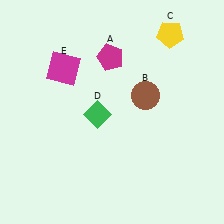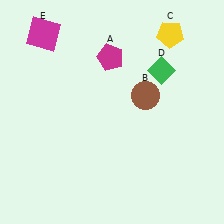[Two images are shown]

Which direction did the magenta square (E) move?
The magenta square (E) moved up.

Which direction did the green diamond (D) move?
The green diamond (D) moved right.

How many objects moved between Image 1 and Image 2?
2 objects moved between the two images.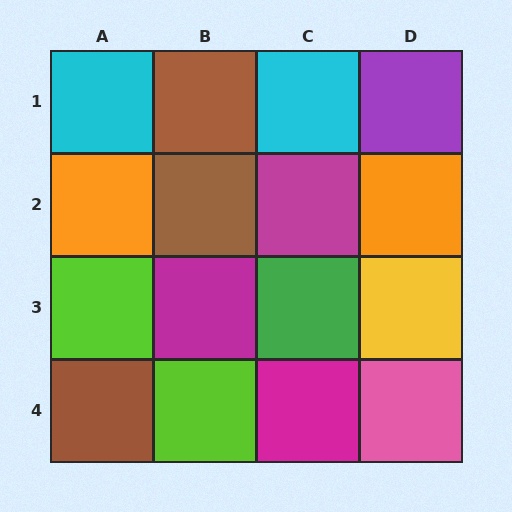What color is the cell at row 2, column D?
Orange.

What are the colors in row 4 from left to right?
Brown, lime, magenta, pink.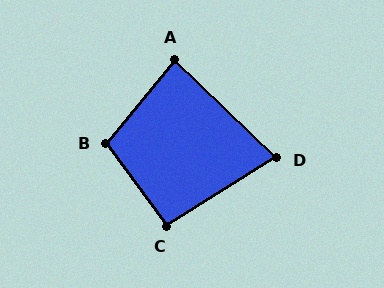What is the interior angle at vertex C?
Approximately 95 degrees (approximately right).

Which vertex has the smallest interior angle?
D, at approximately 76 degrees.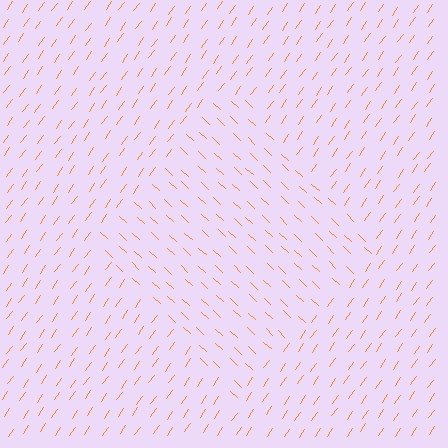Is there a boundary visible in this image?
Yes, there is a texture boundary formed by a change in line orientation.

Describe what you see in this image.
The image is filled with small orange line segments. A diamond region in the image has lines oriented differently from the surrounding lines, creating a visible texture boundary.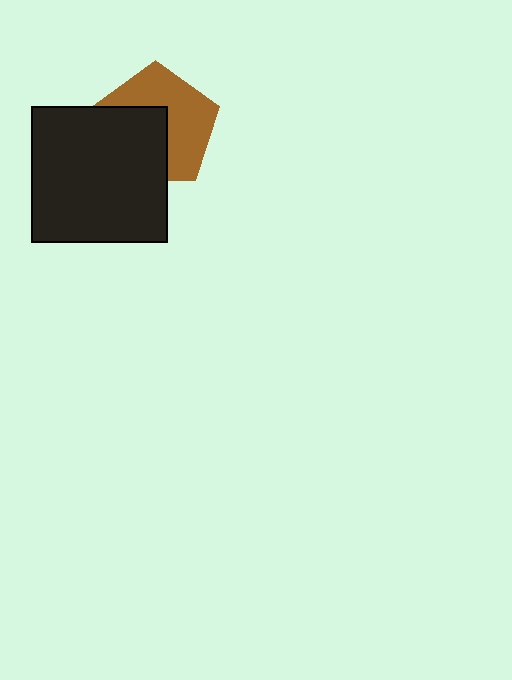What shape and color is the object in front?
The object in front is a black square.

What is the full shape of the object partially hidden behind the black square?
The partially hidden object is a brown pentagon.